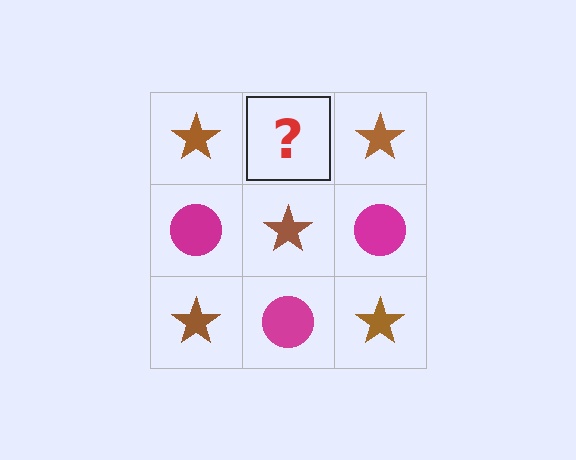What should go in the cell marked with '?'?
The missing cell should contain a magenta circle.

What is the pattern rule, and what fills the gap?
The rule is that it alternates brown star and magenta circle in a checkerboard pattern. The gap should be filled with a magenta circle.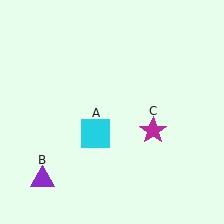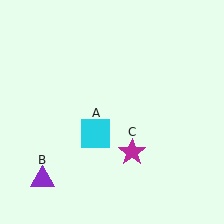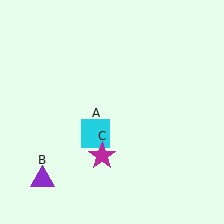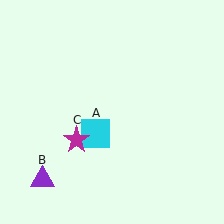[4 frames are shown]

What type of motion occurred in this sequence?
The magenta star (object C) rotated clockwise around the center of the scene.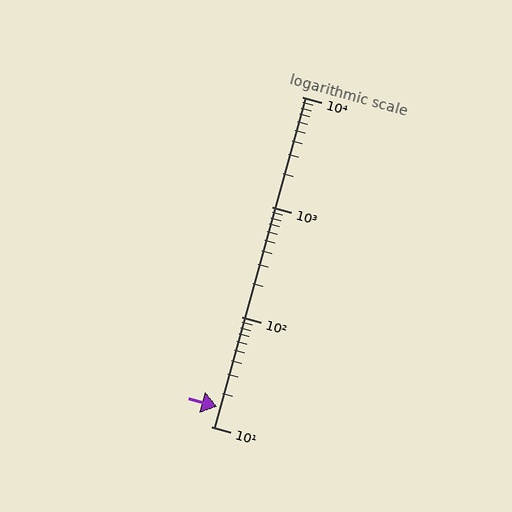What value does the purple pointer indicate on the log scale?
The pointer indicates approximately 15.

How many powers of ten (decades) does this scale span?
The scale spans 3 decades, from 10 to 10000.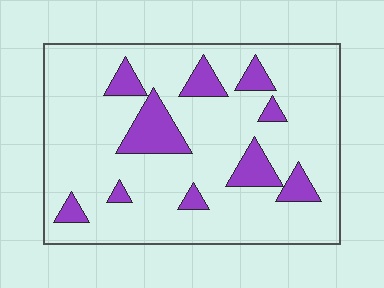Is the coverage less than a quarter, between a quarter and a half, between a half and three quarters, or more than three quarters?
Less than a quarter.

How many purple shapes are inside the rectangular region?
10.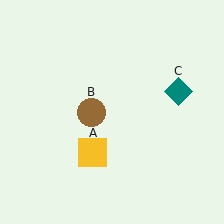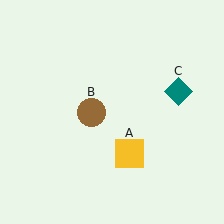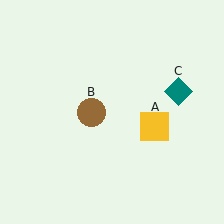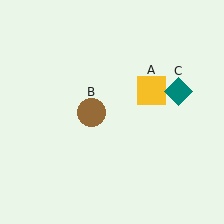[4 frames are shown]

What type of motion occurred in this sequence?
The yellow square (object A) rotated counterclockwise around the center of the scene.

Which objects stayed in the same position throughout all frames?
Brown circle (object B) and teal diamond (object C) remained stationary.